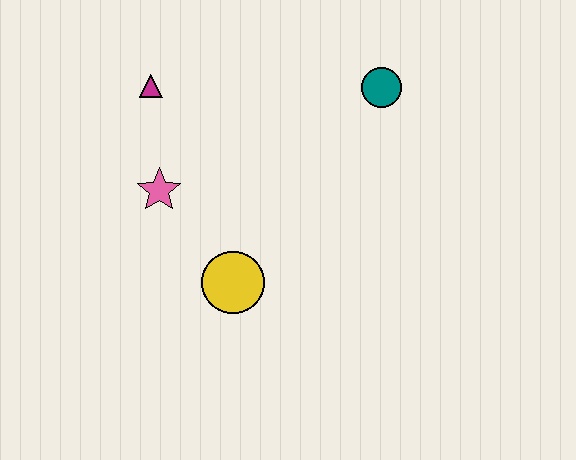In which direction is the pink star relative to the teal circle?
The pink star is to the left of the teal circle.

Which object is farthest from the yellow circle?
The teal circle is farthest from the yellow circle.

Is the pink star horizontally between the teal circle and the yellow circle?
No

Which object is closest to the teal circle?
The magenta triangle is closest to the teal circle.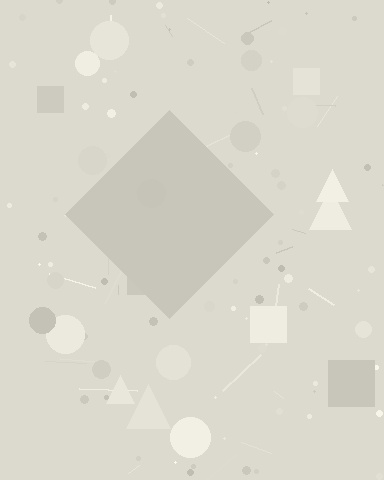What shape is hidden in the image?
A diamond is hidden in the image.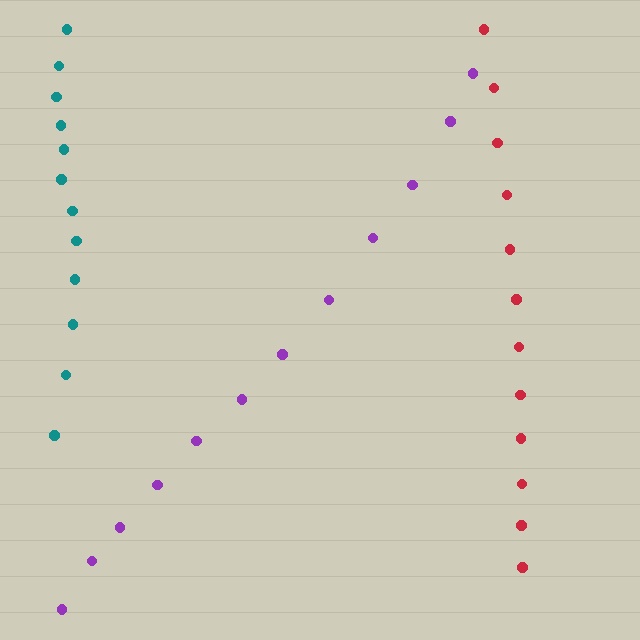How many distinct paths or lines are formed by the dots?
There are 3 distinct paths.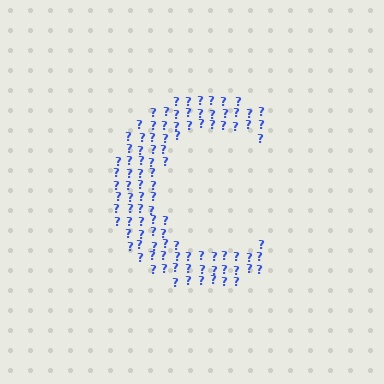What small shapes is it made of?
It is made of small question marks.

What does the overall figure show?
The overall figure shows the letter C.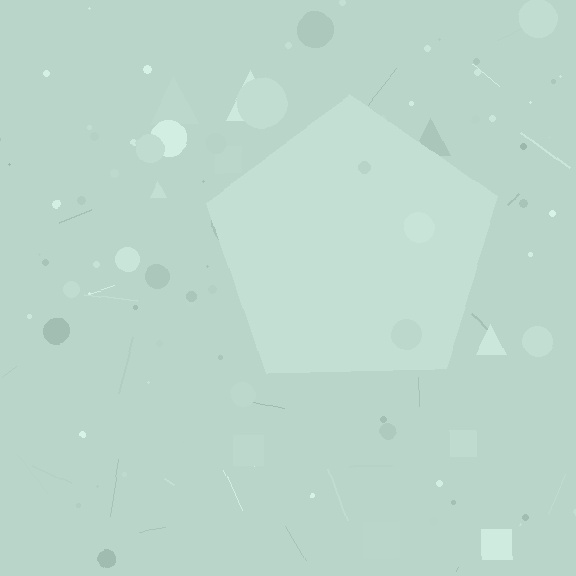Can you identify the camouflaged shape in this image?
The camouflaged shape is a pentagon.